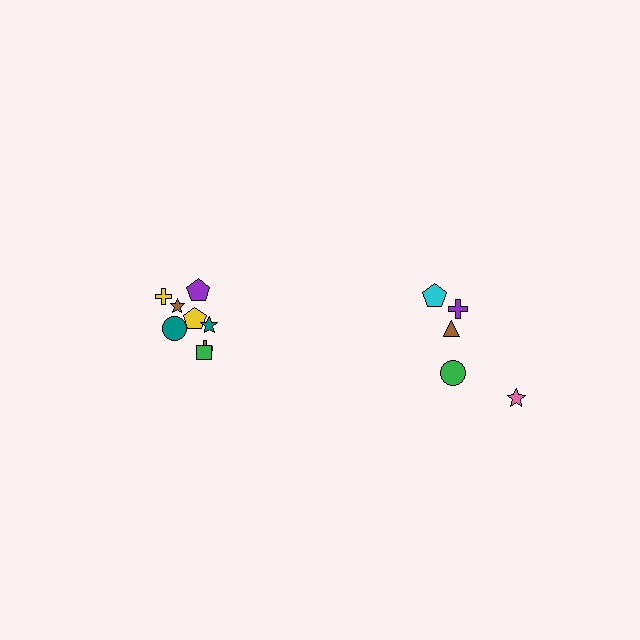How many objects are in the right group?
There are 5 objects.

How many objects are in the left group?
There are 8 objects.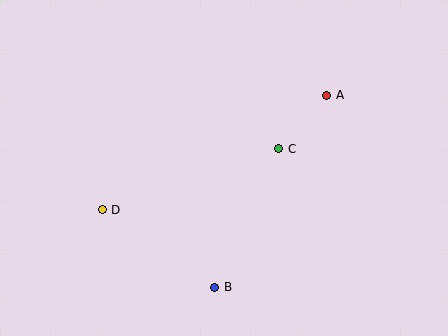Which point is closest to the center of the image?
Point C at (279, 149) is closest to the center.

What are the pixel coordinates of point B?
Point B is at (215, 287).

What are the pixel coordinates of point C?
Point C is at (279, 149).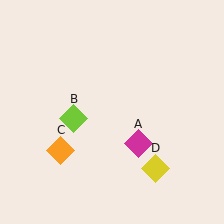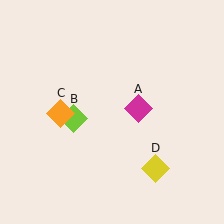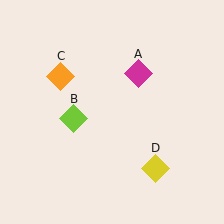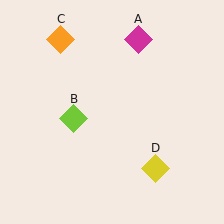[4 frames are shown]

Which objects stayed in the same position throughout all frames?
Lime diamond (object B) and yellow diamond (object D) remained stationary.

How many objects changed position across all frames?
2 objects changed position: magenta diamond (object A), orange diamond (object C).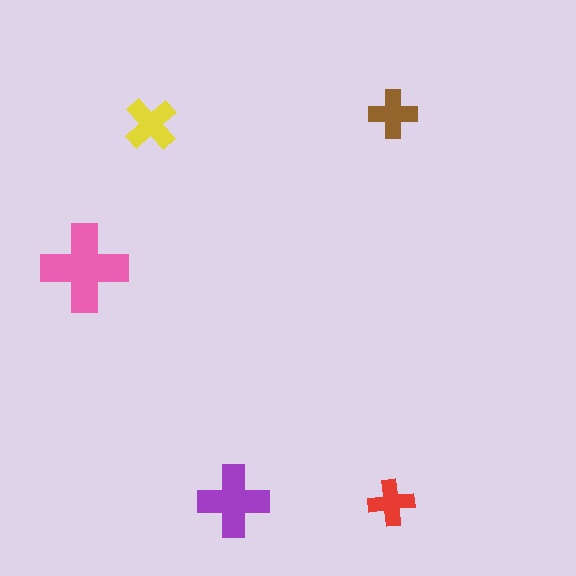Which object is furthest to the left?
The pink cross is leftmost.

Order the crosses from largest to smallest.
the pink one, the purple one, the yellow one, the brown one, the red one.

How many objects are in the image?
There are 5 objects in the image.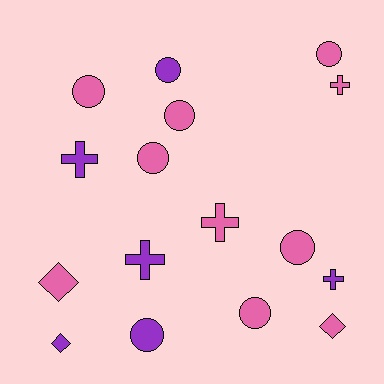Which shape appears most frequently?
Circle, with 8 objects.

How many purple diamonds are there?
There is 1 purple diamond.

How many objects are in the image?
There are 16 objects.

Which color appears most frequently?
Pink, with 10 objects.